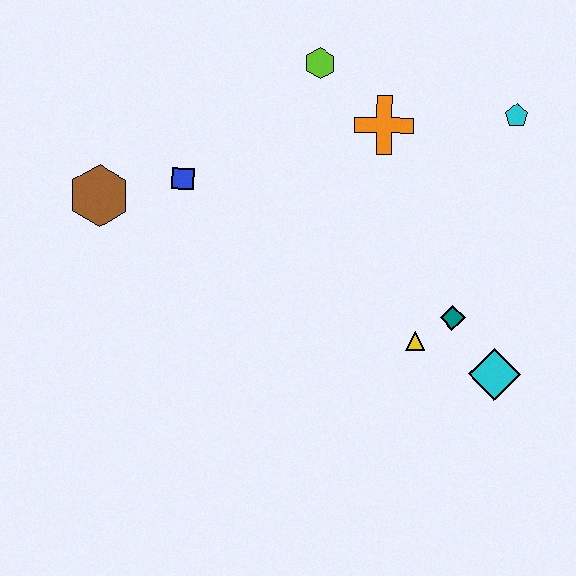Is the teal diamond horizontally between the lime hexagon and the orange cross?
No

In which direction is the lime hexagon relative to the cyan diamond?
The lime hexagon is above the cyan diamond.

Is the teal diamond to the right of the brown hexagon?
Yes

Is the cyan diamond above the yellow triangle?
No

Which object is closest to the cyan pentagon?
The orange cross is closest to the cyan pentagon.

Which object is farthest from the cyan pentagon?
The brown hexagon is farthest from the cyan pentagon.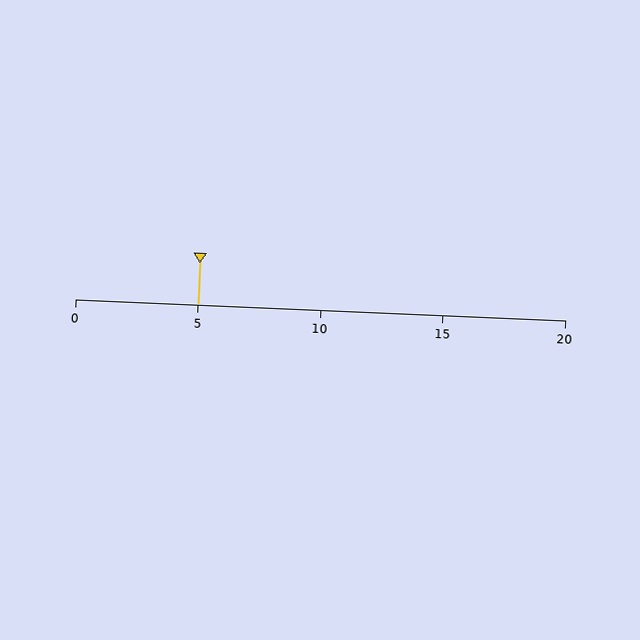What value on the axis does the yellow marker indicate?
The marker indicates approximately 5.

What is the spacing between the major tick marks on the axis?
The major ticks are spaced 5 apart.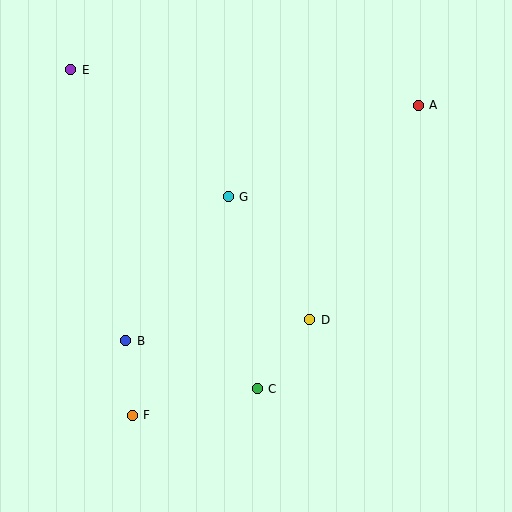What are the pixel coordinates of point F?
Point F is at (132, 415).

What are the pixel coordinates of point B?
Point B is at (126, 341).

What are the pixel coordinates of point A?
Point A is at (418, 105).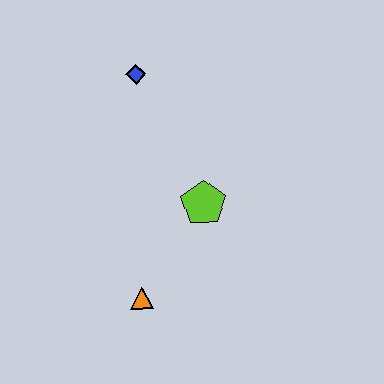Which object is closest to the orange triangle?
The lime pentagon is closest to the orange triangle.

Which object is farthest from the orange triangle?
The blue diamond is farthest from the orange triangle.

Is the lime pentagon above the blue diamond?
No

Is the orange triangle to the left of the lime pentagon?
Yes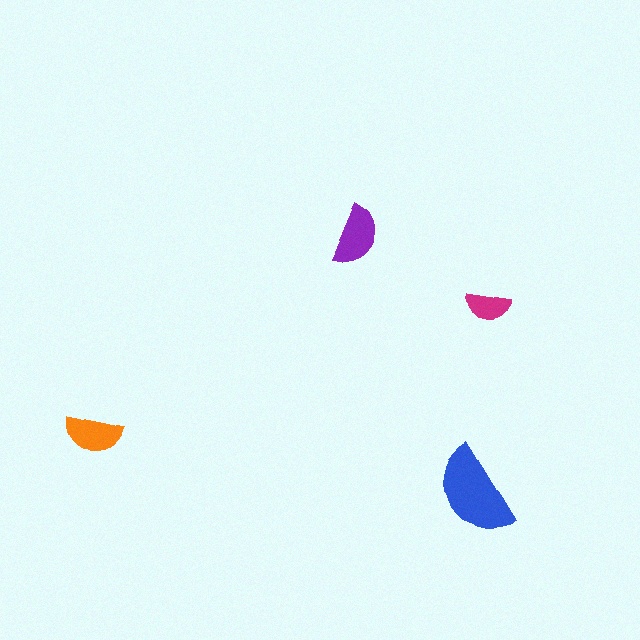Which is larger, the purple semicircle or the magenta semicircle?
The purple one.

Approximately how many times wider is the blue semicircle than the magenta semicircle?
About 2 times wider.